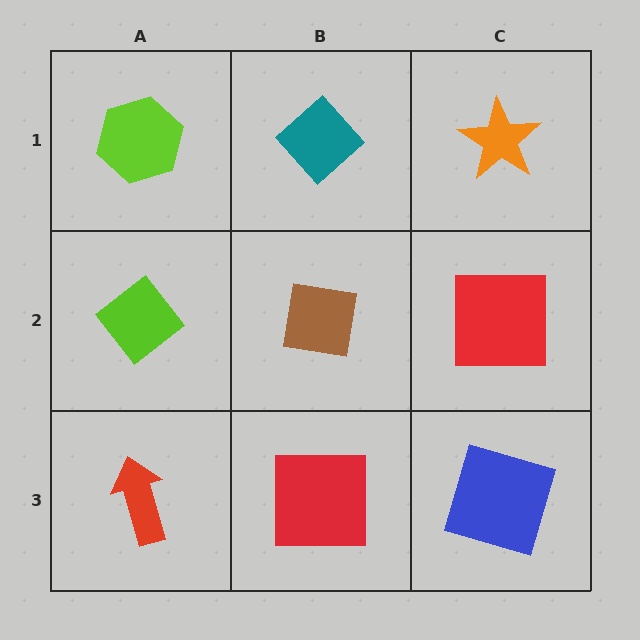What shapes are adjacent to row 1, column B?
A brown square (row 2, column B), a lime hexagon (row 1, column A), an orange star (row 1, column C).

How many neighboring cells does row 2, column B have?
4.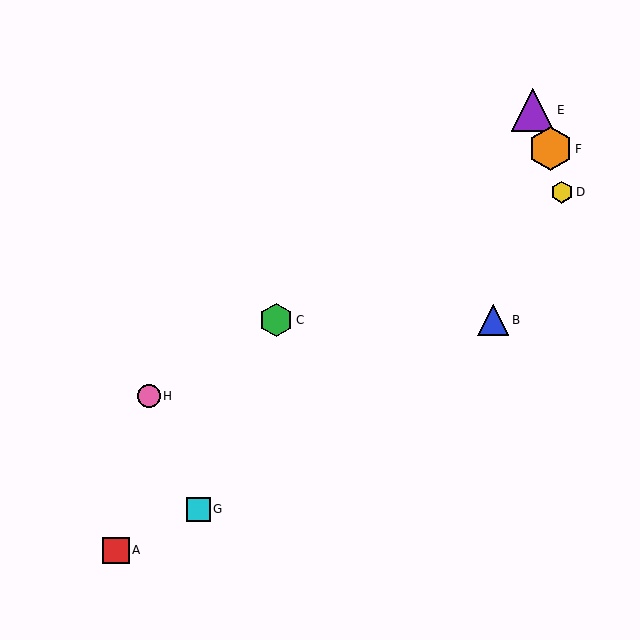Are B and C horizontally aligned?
Yes, both are at y≈320.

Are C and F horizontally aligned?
No, C is at y≈320 and F is at y≈149.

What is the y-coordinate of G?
Object G is at y≈509.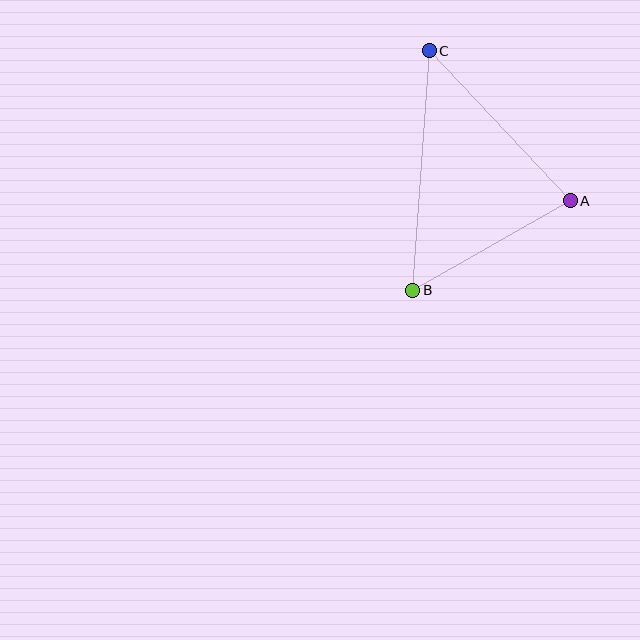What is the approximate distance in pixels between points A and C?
The distance between A and C is approximately 206 pixels.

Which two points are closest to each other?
Points A and B are closest to each other.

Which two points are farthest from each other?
Points B and C are farthest from each other.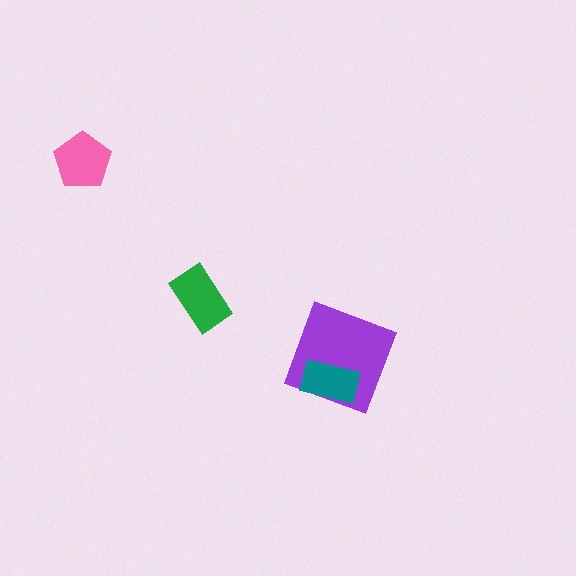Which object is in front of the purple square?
The teal rectangle is in front of the purple square.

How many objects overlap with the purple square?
1 object overlaps with the purple square.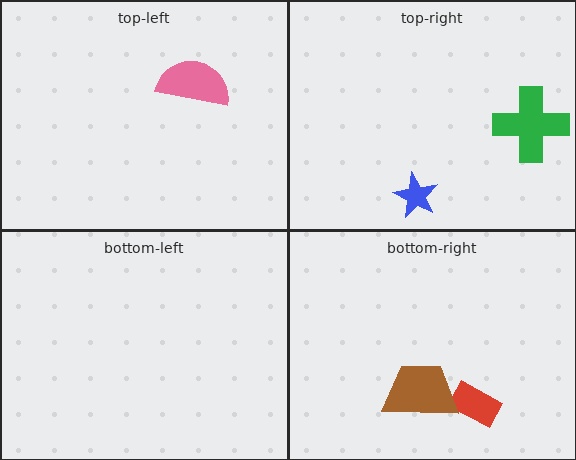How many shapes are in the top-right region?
2.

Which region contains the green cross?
The top-right region.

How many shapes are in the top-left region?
1.